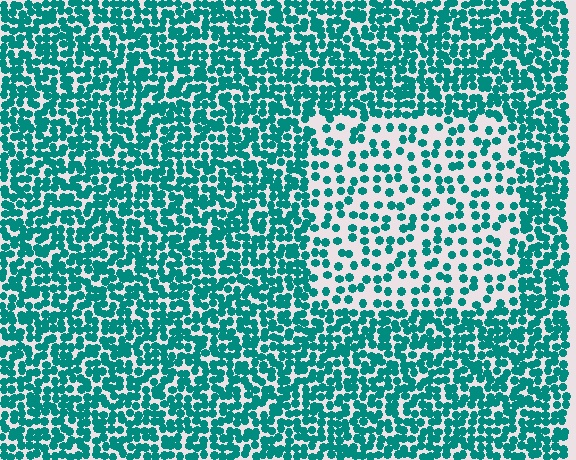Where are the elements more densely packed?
The elements are more densely packed outside the rectangle boundary.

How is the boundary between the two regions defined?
The boundary is defined by a change in element density (approximately 2.2x ratio). All elements are the same color, size, and shape.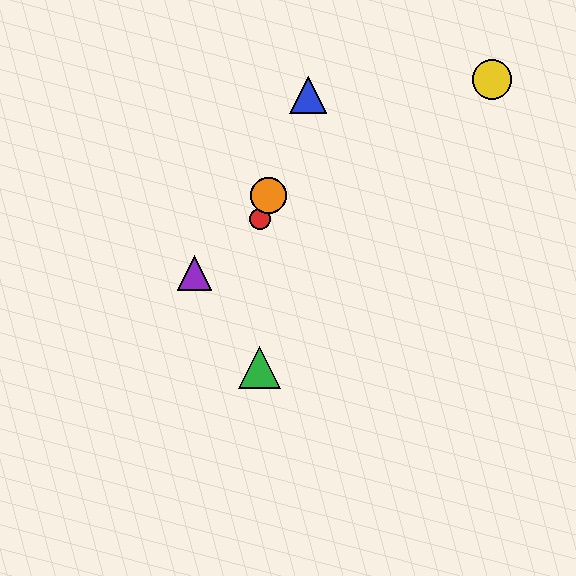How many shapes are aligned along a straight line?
3 shapes (the red circle, the blue triangle, the orange circle) are aligned along a straight line.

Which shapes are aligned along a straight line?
The red circle, the blue triangle, the orange circle are aligned along a straight line.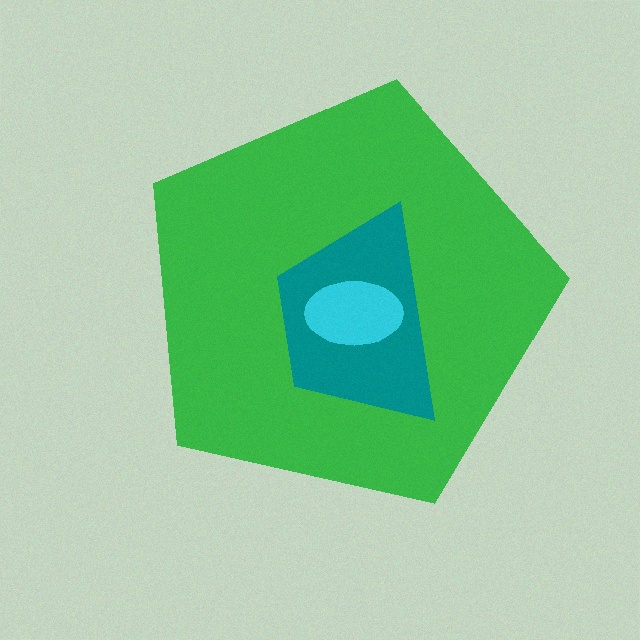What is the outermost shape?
The green pentagon.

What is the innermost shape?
The cyan ellipse.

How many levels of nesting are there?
3.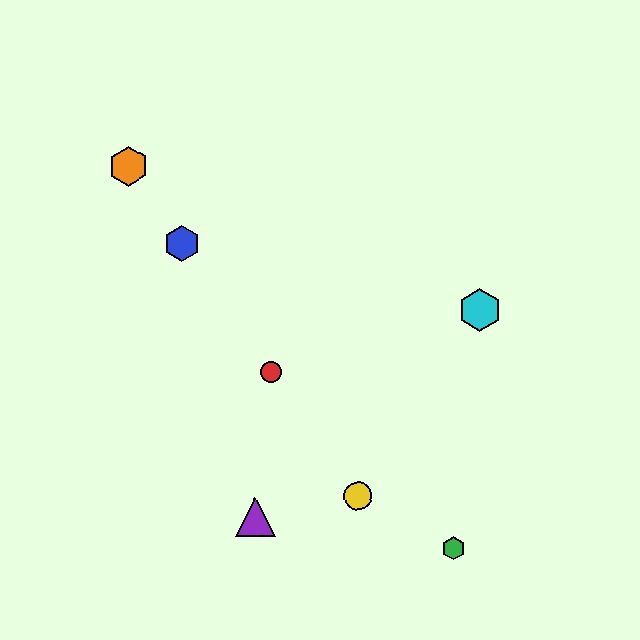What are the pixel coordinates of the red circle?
The red circle is at (271, 372).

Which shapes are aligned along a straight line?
The red circle, the blue hexagon, the yellow circle, the orange hexagon are aligned along a straight line.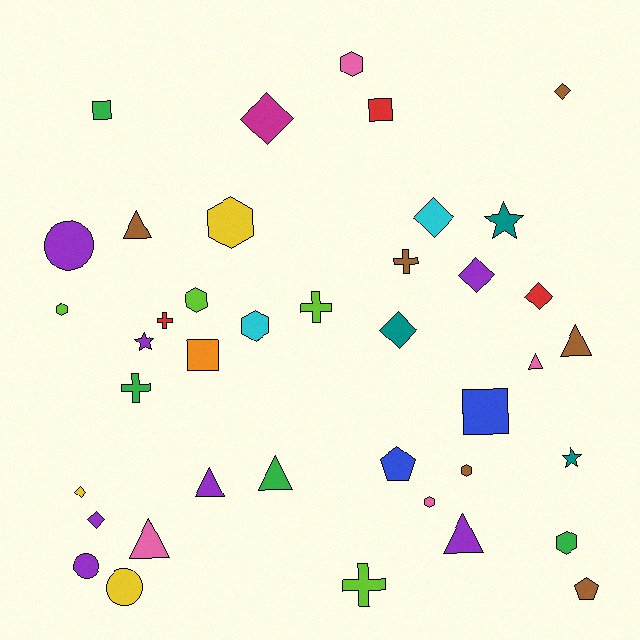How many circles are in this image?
There are 3 circles.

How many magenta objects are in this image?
There is 1 magenta object.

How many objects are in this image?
There are 40 objects.